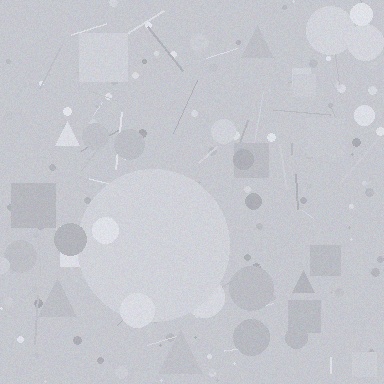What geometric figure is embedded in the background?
A circle is embedded in the background.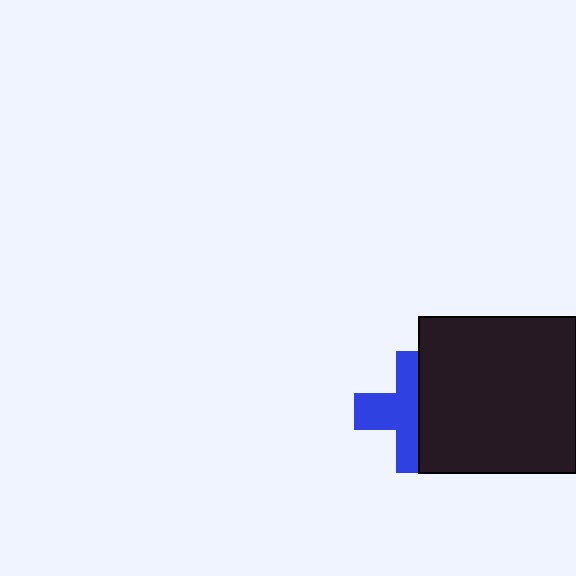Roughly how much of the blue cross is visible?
About half of it is visible (roughly 55%).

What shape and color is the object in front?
The object in front is a black square.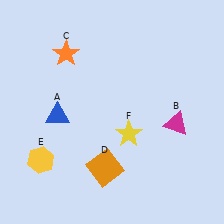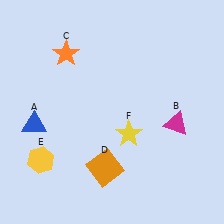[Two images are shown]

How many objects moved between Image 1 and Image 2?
1 object moved between the two images.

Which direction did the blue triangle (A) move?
The blue triangle (A) moved left.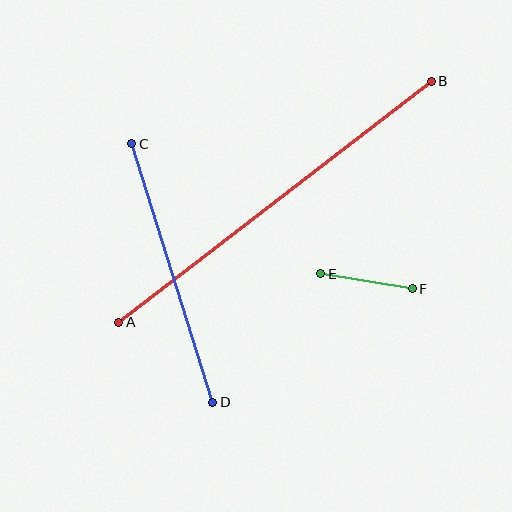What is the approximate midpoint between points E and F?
The midpoint is at approximately (367, 281) pixels.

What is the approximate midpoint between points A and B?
The midpoint is at approximately (275, 202) pixels.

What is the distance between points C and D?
The distance is approximately 271 pixels.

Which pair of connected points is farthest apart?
Points A and B are farthest apart.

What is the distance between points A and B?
The distance is approximately 395 pixels.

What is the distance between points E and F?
The distance is approximately 93 pixels.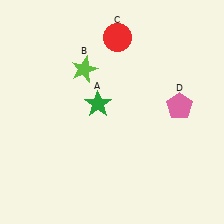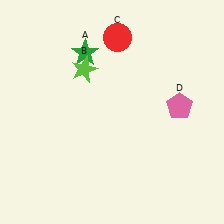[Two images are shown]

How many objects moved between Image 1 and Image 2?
1 object moved between the two images.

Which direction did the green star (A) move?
The green star (A) moved up.